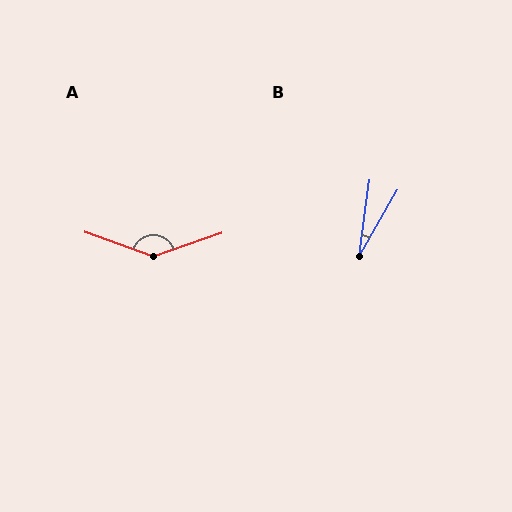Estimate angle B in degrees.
Approximately 21 degrees.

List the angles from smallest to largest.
B (21°), A (141°).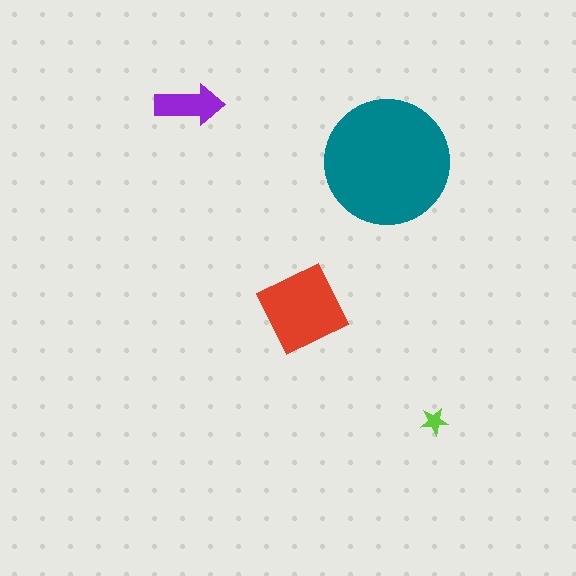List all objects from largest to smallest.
The teal circle, the red diamond, the purple arrow, the lime star.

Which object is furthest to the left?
The purple arrow is leftmost.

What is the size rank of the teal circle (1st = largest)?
1st.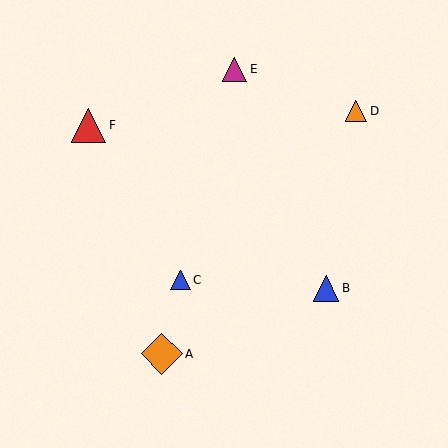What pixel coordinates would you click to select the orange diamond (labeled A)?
Click at (162, 354) to select the orange diamond A.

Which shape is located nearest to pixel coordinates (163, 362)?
The orange diamond (labeled A) at (162, 354) is nearest to that location.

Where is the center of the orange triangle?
The center of the orange triangle is at (356, 111).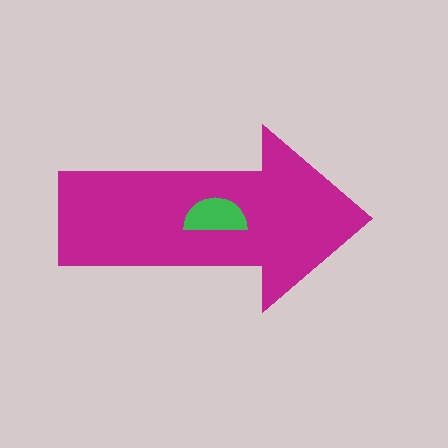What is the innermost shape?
The green semicircle.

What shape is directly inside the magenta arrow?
The green semicircle.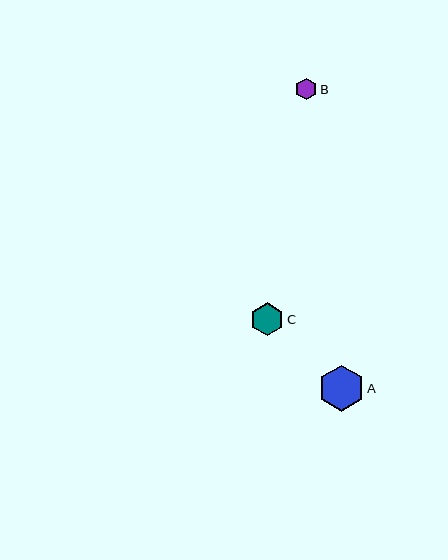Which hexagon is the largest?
Hexagon A is the largest with a size of approximately 46 pixels.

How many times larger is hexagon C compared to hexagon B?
Hexagon C is approximately 1.6 times the size of hexagon B.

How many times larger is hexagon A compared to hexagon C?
Hexagon A is approximately 1.4 times the size of hexagon C.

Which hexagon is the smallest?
Hexagon B is the smallest with a size of approximately 21 pixels.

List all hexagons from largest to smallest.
From largest to smallest: A, C, B.